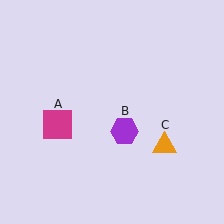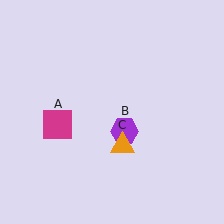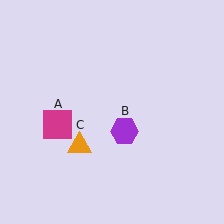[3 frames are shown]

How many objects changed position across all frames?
1 object changed position: orange triangle (object C).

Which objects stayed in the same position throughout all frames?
Magenta square (object A) and purple hexagon (object B) remained stationary.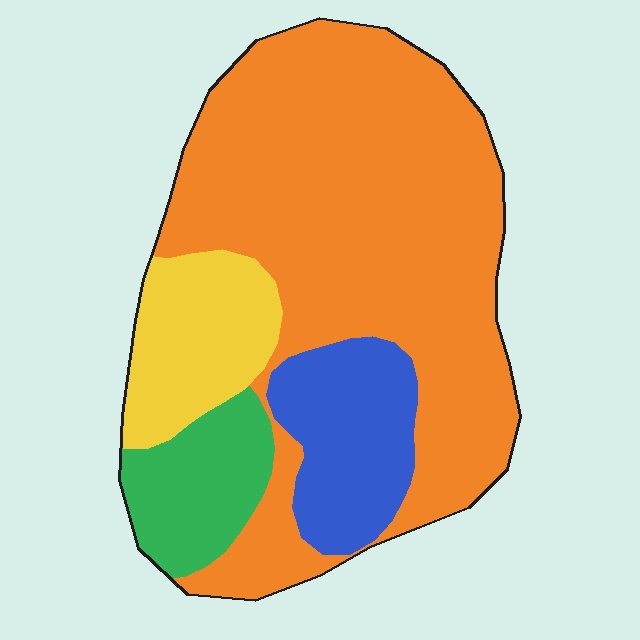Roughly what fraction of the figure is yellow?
Yellow covers roughly 15% of the figure.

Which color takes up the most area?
Orange, at roughly 65%.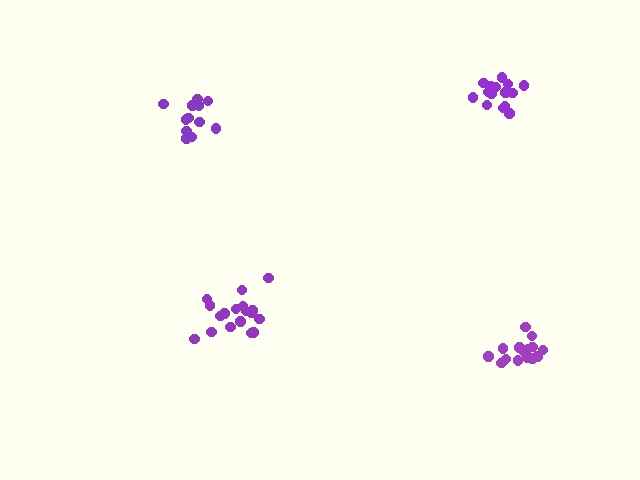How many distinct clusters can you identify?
There are 4 distinct clusters.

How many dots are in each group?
Group 1: 12 dots, Group 2: 17 dots, Group 3: 18 dots, Group 4: 15 dots (62 total).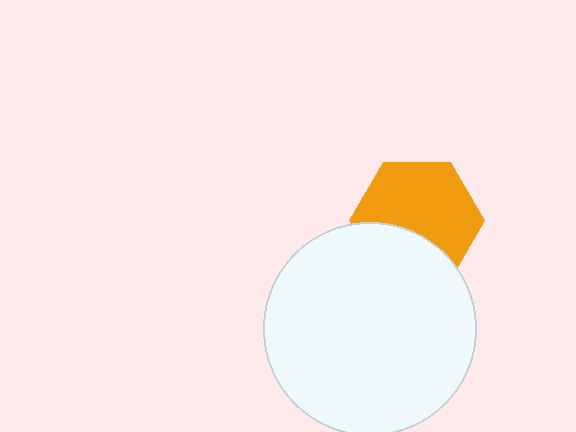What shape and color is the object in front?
The object in front is a white circle.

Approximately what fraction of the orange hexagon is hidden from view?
Roughly 33% of the orange hexagon is hidden behind the white circle.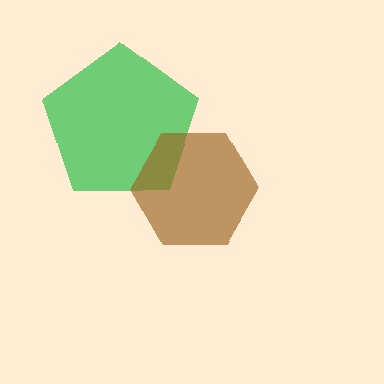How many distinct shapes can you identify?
There are 2 distinct shapes: a green pentagon, a brown hexagon.